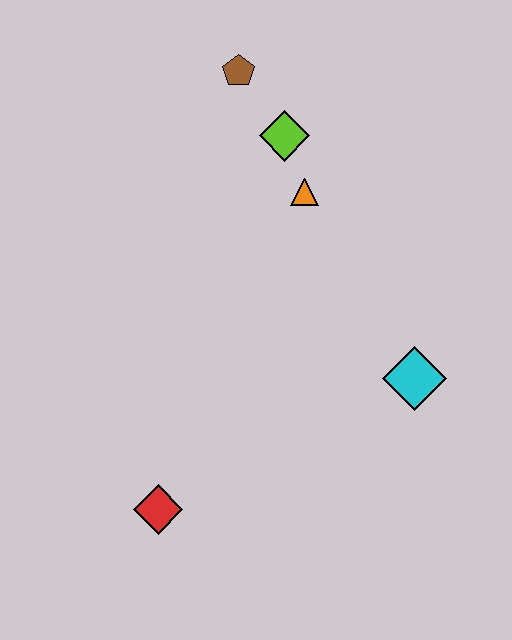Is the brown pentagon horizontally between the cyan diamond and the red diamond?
Yes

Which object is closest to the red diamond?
The cyan diamond is closest to the red diamond.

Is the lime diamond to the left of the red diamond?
No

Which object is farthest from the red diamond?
The brown pentagon is farthest from the red diamond.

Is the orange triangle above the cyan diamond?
Yes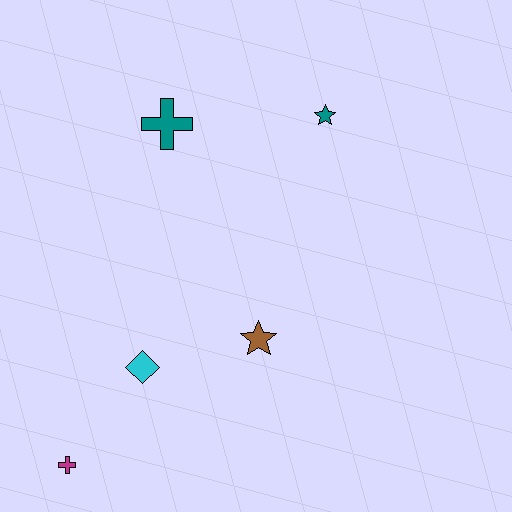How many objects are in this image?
There are 5 objects.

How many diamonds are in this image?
There is 1 diamond.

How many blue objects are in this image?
There are no blue objects.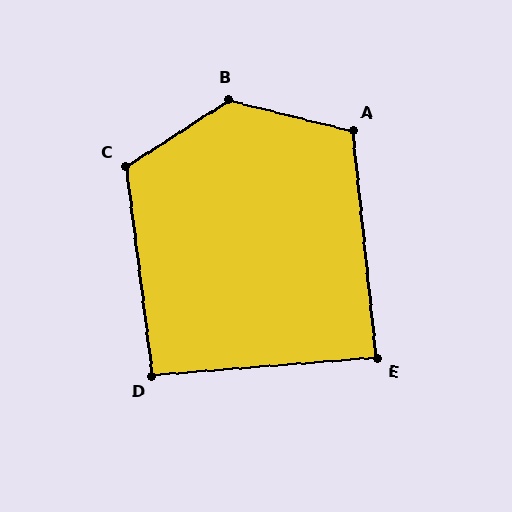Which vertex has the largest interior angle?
B, at approximately 133 degrees.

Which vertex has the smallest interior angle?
E, at approximately 88 degrees.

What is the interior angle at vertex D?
Approximately 93 degrees (approximately right).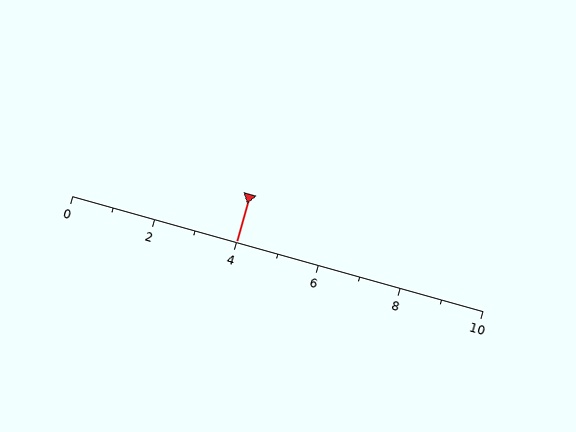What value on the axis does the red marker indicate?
The marker indicates approximately 4.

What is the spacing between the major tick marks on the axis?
The major ticks are spaced 2 apart.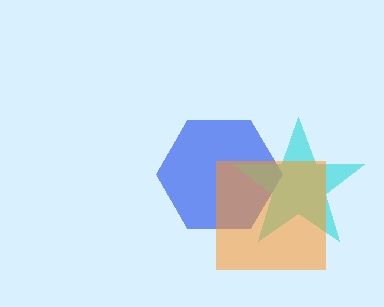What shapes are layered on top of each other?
The layered shapes are: a blue hexagon, a cyan star, an orange square.